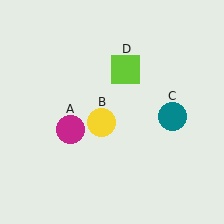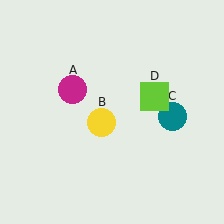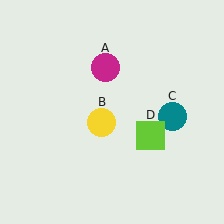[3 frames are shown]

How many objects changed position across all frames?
2 objects changed position: magenta circle (object A), lime square (object D).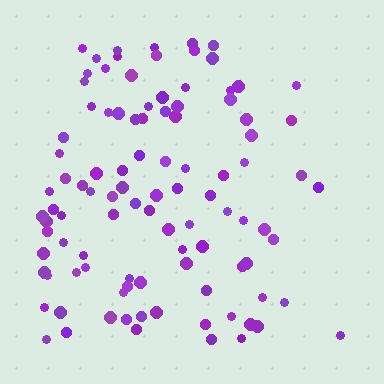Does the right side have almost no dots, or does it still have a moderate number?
Still a moderate number, just noticeably fewer than the left.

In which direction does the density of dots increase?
From right to left, with the left side densest.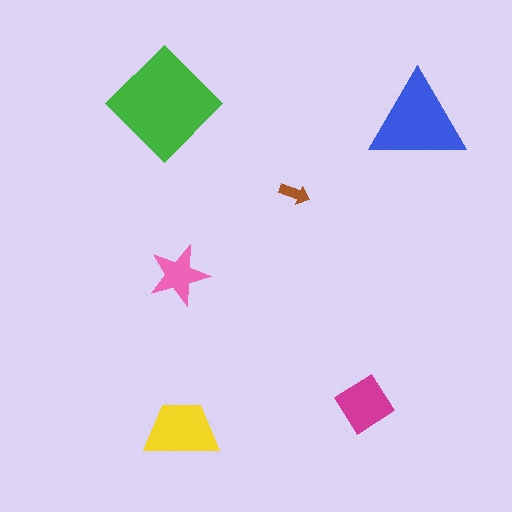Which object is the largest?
The green diamond.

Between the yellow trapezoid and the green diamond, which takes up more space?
The green diamond.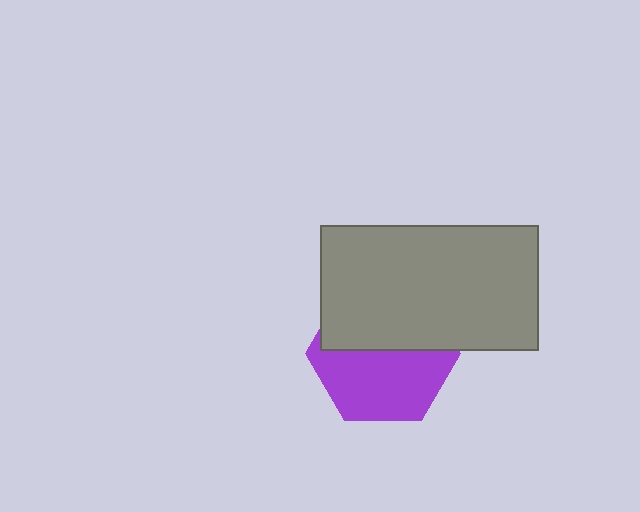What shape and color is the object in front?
The object in front is a gray rectangle.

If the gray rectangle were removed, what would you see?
You would see the complete purple hexagon.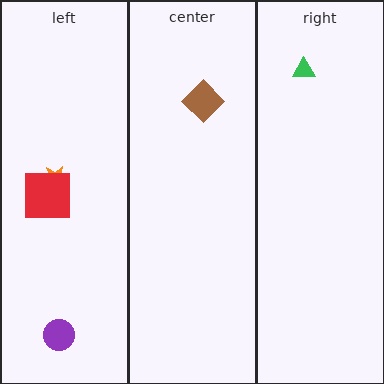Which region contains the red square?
The left region.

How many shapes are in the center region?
1.